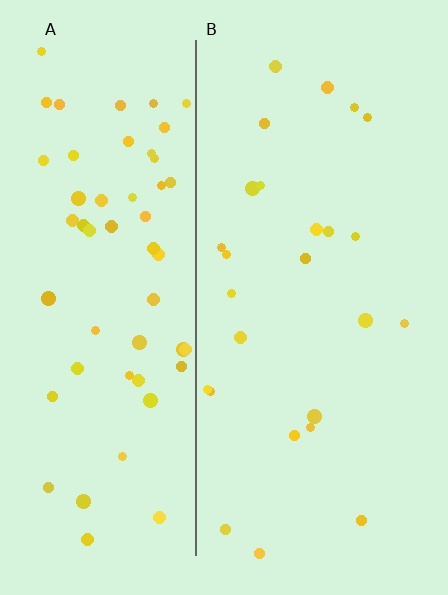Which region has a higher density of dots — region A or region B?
A (the left).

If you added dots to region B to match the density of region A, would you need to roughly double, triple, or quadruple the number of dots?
Approximately double.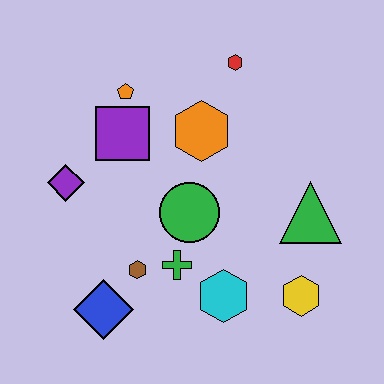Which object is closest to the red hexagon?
The orange hexagon is closest to the red hexagon.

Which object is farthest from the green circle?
The red hexagon is farthest from the green circle.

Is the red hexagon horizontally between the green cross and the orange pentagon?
No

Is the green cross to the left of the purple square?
No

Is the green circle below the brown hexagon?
No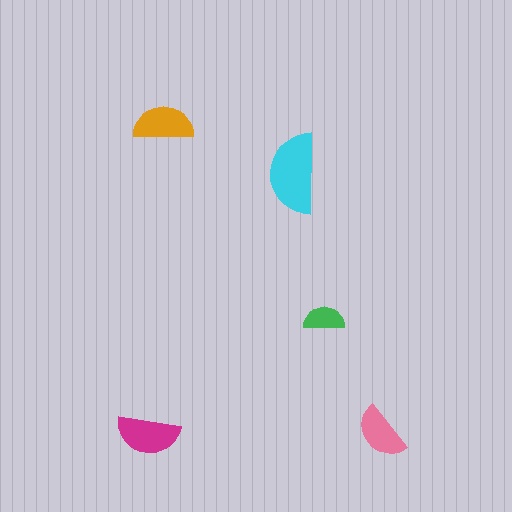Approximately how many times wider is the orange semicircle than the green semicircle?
About 1.5 times wider.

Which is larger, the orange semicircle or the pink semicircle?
The orange one.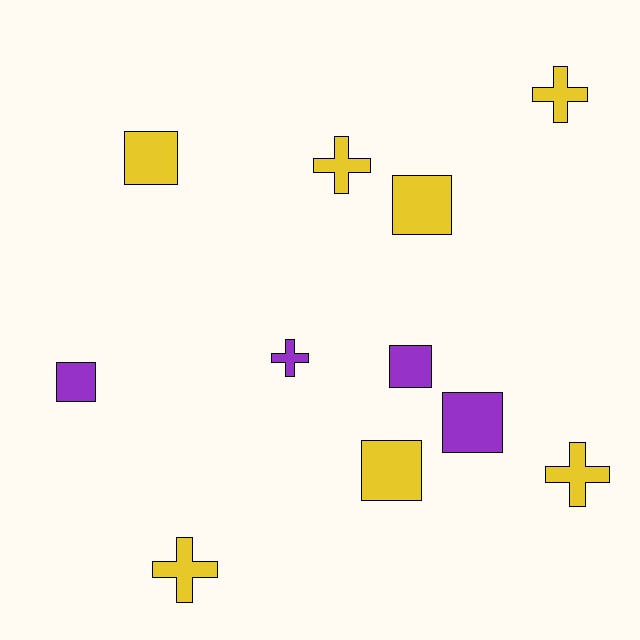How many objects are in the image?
There are 11 objects.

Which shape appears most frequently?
Square, with 6 objects.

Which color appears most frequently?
Yellow, with 7 objects.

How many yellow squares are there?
There are 3 yellow squares.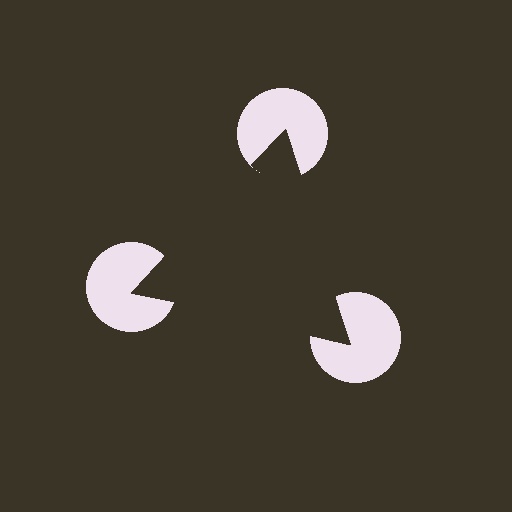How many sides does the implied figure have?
3 sides.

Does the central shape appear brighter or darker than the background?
It typically appears slightly darker than the background, even though no actual brightness change is drawn.